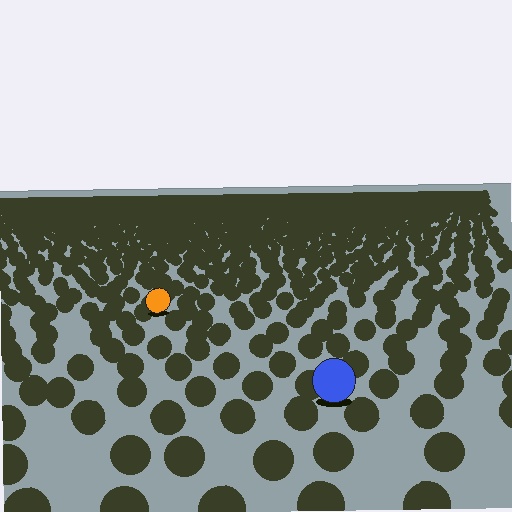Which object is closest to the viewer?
The blue circle is closest. The texture marks near it are larger and more spread out.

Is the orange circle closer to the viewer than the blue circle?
No. The blue circle is closer — you can tell from the texture gradient: the ground texture is coarser near it.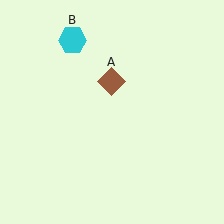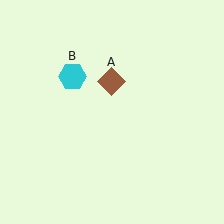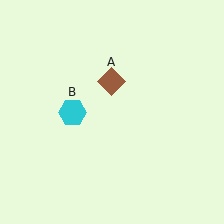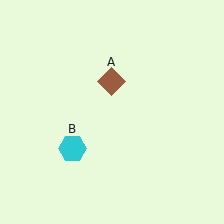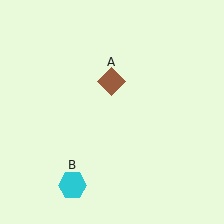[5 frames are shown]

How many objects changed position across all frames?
1 object changed position: cyan hexagon (object B).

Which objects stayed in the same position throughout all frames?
Brown diamond (object A) remained stationary.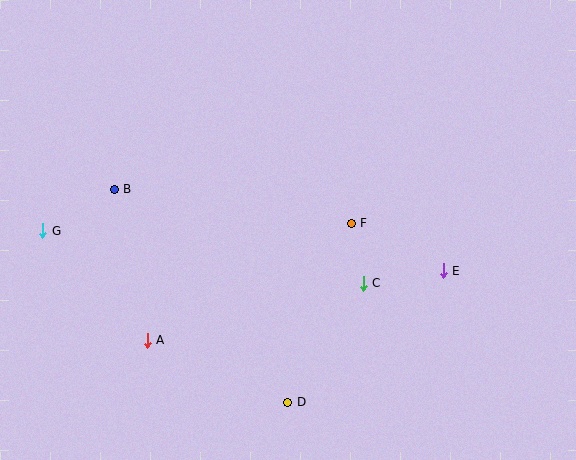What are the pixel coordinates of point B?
Point B is at (114, 189).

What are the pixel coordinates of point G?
Point G is at (43, 231).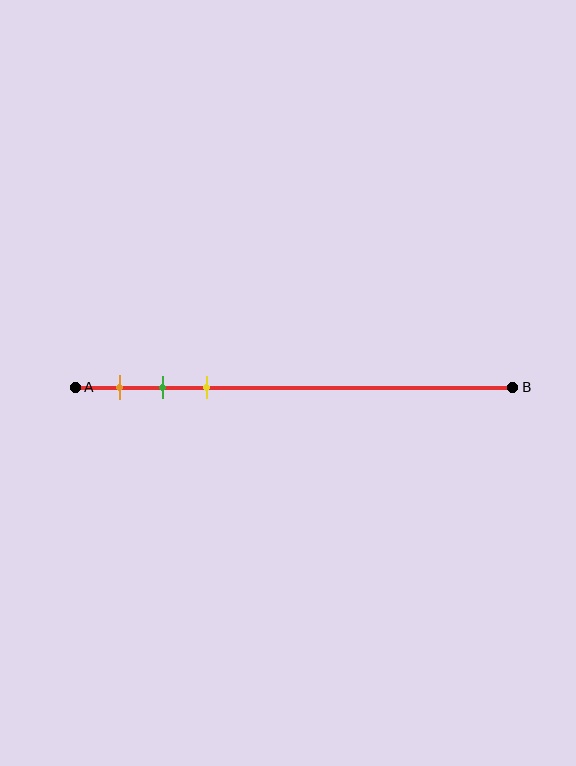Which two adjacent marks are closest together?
The green and yellow marks are the closest adjacent pair.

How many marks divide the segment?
There are 3 marks dividing the segment.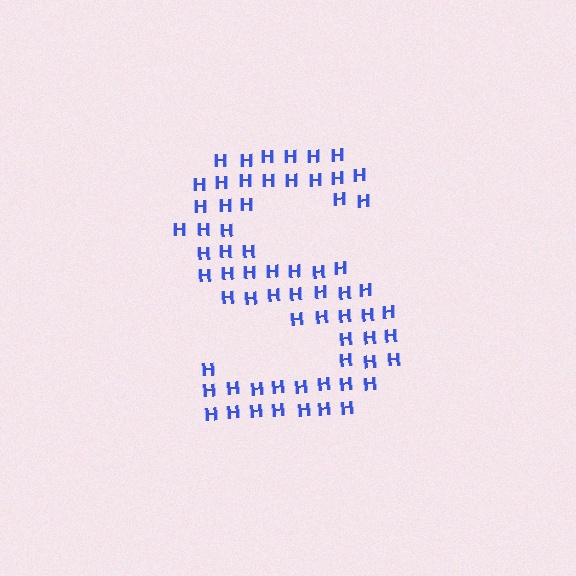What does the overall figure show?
The overall figure shows the letter S.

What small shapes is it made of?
It is made of small letter H's.